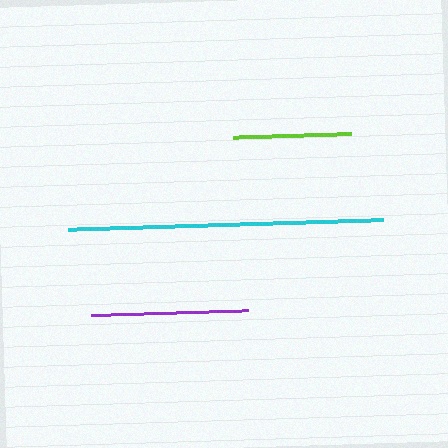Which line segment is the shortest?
The lime line is the shortest at approximately 118 pixels.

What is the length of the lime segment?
The lime segment is approximately 118 pixels long.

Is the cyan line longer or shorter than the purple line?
The cyan line is longer than the purple line.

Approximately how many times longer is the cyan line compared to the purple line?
The cyan line is approximately 2.0 times the length of the purple line.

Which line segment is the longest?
The cyan line is the longest at approximately 315 pixels.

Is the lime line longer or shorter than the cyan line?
The cyan line is longer than the lime line.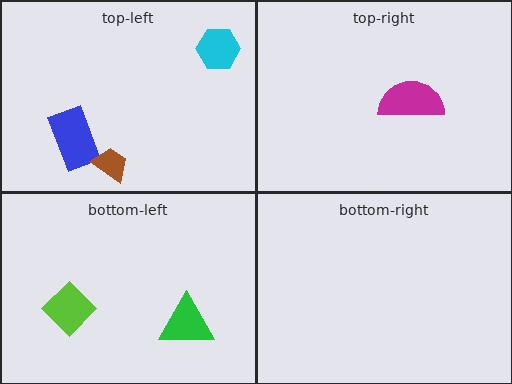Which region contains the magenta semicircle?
The top-right region.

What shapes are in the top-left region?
The blue rectangle, the brown trapezoid, the cyan hexagon.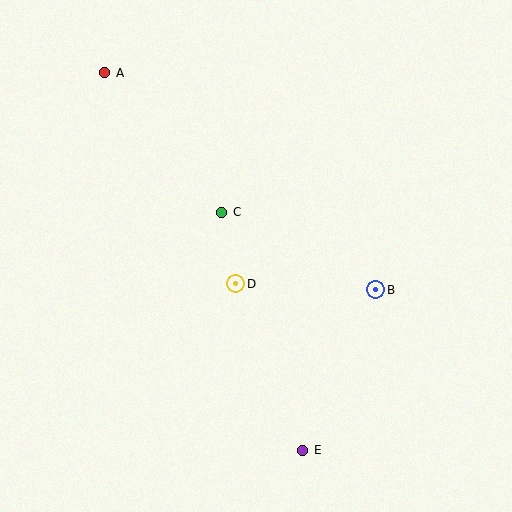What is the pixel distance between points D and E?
The distance between D and E is 179 pixels.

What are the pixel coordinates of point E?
Point E is at (303, 450).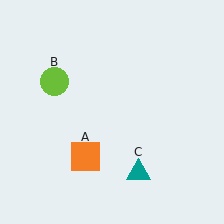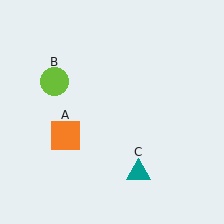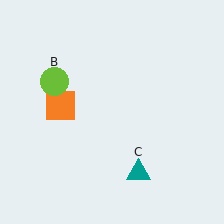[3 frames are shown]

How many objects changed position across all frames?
1 object changed position: orange square (object A).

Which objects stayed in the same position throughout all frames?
Lime circle (object B) and teal triangle (object C) remained stationary.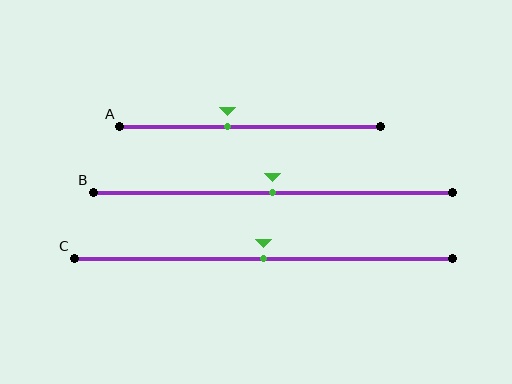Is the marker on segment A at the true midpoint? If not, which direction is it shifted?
No, the marker on segment A is shifted to the left by about 9% of the segment length.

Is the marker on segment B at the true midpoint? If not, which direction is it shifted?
Yes, the marker on segment B is at the true midpoint.